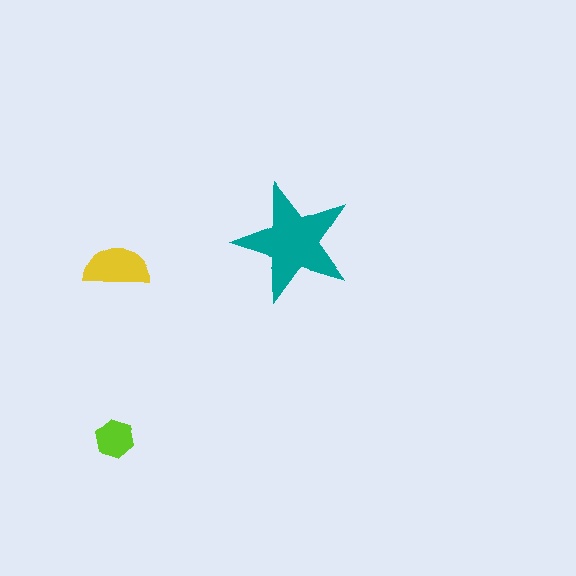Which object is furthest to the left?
The yellow semicircle is leftmost.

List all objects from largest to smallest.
The teal star, the yellow semicircle, the lime hexagon.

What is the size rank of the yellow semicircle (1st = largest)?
2nd.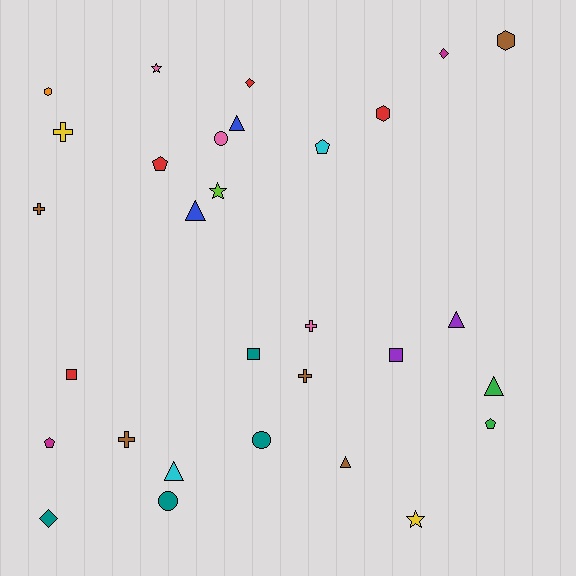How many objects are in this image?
There are 30 objects.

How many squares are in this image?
There are 3 squares.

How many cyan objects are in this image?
There are 2 cyan objects.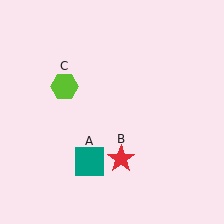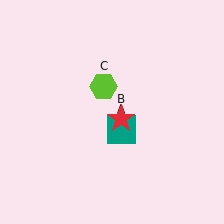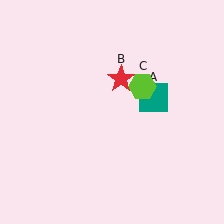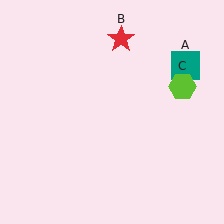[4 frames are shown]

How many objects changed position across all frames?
3 objects changed position: teal square (object A), red star (object B), lime hexagon (object C).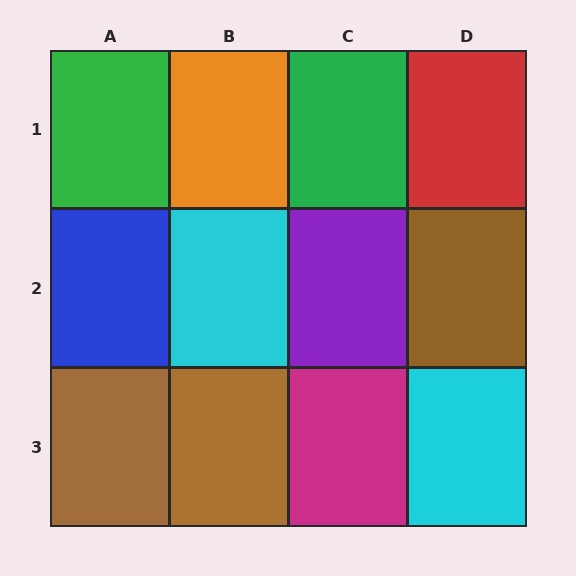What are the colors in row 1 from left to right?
Green, orange, green, red.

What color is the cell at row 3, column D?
Cyan.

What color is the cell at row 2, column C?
Purple.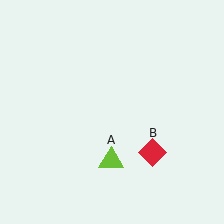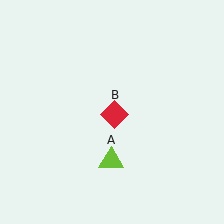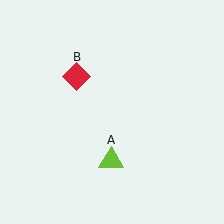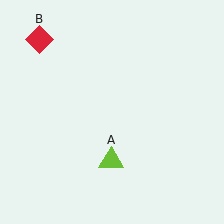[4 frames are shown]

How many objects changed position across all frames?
1 object changed position: red diamond (object B).